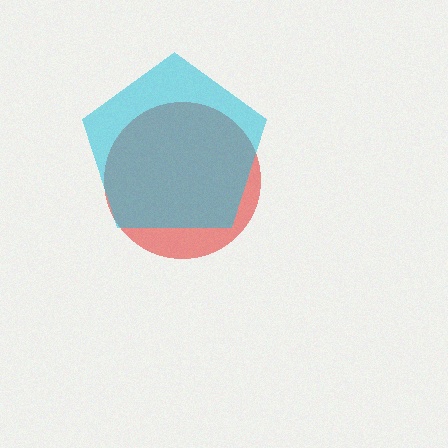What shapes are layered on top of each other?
The layered shapes are: a red circle, a cyan pentagon.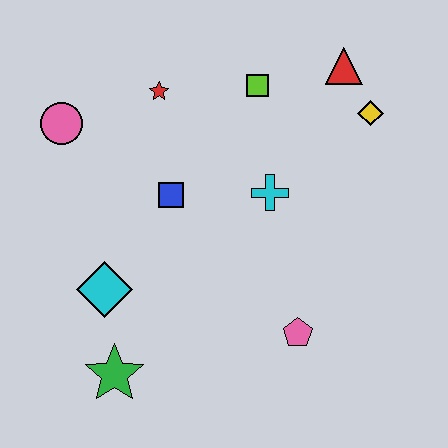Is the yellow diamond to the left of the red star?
No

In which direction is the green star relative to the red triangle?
The green star is below the red triangle.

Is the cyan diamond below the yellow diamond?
Yes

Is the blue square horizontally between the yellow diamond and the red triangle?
No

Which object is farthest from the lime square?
The green star is farthest from the lime square.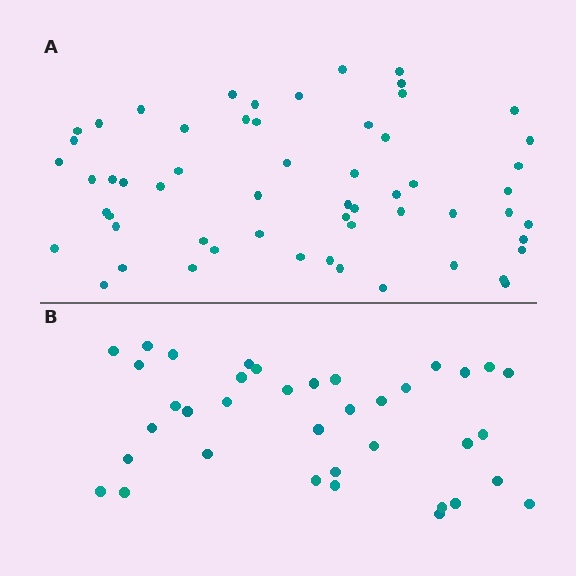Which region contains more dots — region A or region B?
Region A (the top region) has more dots.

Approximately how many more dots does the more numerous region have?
Region A has approximately 20 more dots than region B.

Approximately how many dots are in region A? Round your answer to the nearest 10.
About 60 dots. (The exact count is 58, which rounds to 60.)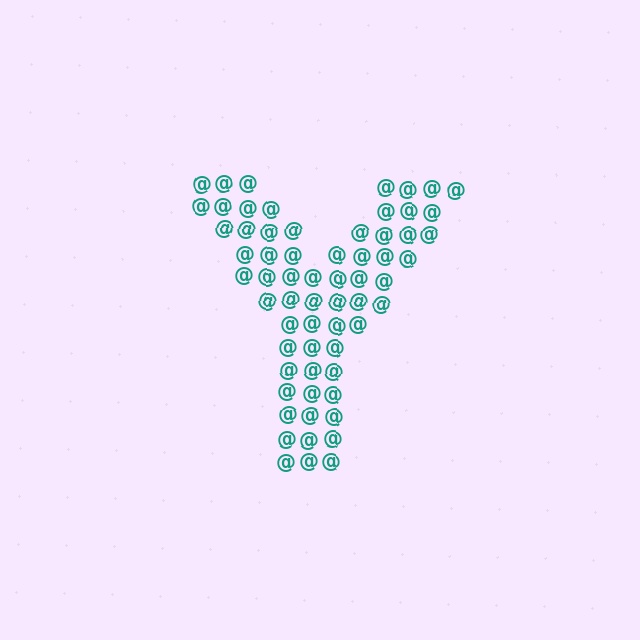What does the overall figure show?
The overall figure shows the letter Y.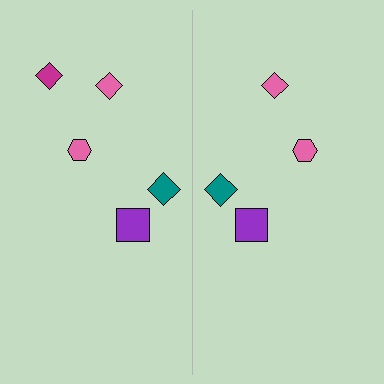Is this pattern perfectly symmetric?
No, the pattern is not perfectly symmetric. A magenta diamond is missing from the right side.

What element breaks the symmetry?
A magenta diamond is missing from the right side.